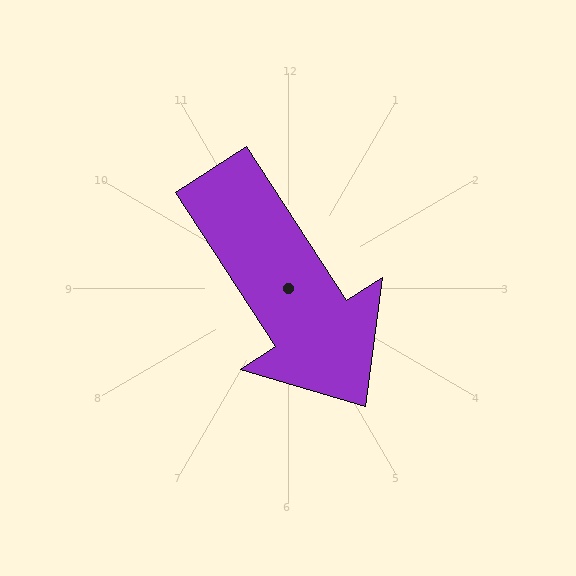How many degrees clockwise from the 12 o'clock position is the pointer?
Approximately 147 degrees.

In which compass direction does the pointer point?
Southeast.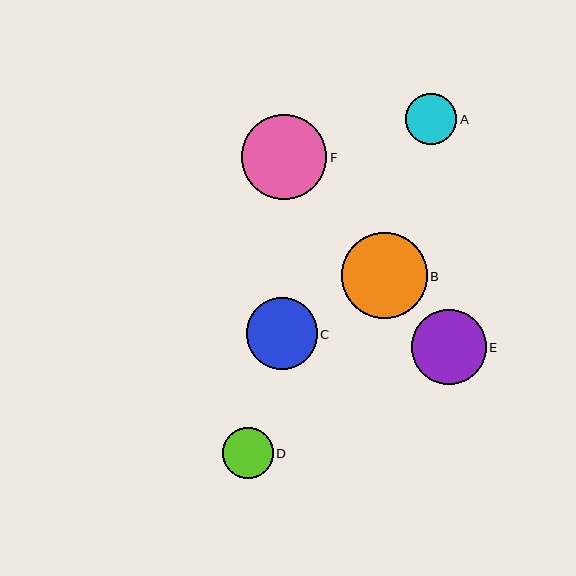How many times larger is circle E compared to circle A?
Circle E is approximately 1.5 times the size of circle A.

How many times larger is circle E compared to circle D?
Circle E is approximately 1.5 times the size of circle D.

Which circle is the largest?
Circle B is the largest with a size of approximately 86 pixels.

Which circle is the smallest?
Circle D is the smallest with a size of approximately 51 pixels.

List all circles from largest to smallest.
From largest to smallest: B, F, E, C, A, D.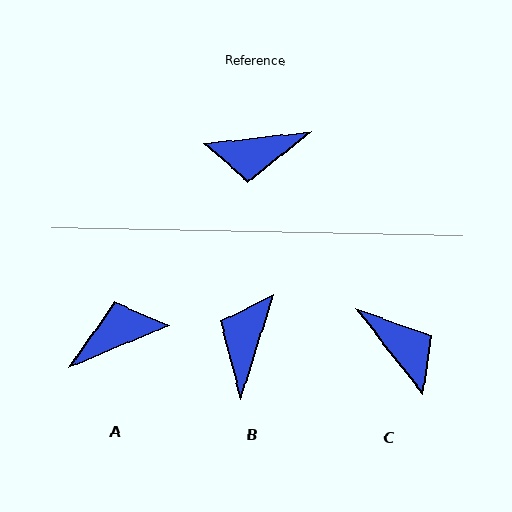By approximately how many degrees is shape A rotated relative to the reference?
Approximately 164 degrees clockwise.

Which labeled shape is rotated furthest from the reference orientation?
A, about 164 degrees away.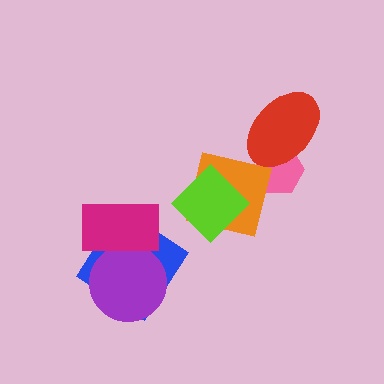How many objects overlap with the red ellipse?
1 object overlaps with the red ellipse.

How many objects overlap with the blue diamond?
2 objects overlap with the blue diamond.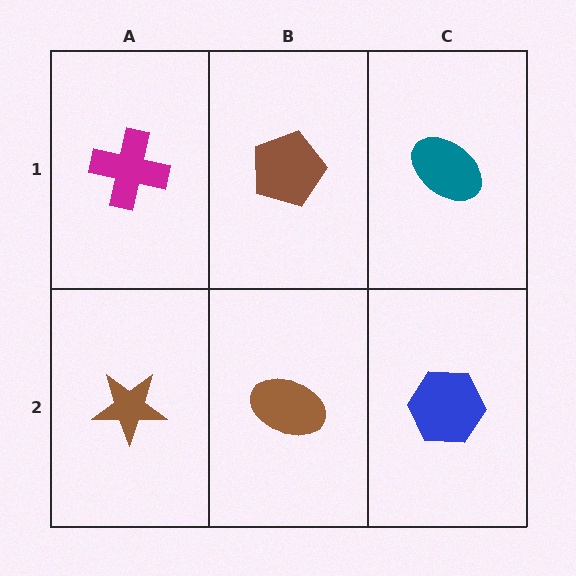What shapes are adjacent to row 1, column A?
A brown star (row 2, column A), a brown pentagon (row 1, column B).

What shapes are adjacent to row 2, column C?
A teal ellipse (row 1, column C), a brown ellipse (row 2, column B).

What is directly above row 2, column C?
A teal ellipse.